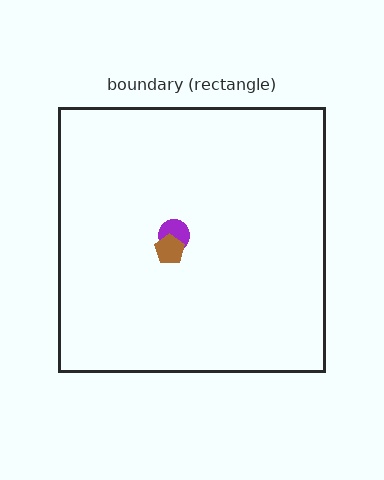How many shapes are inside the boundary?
2 inside, 0 outside.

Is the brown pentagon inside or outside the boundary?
Inside.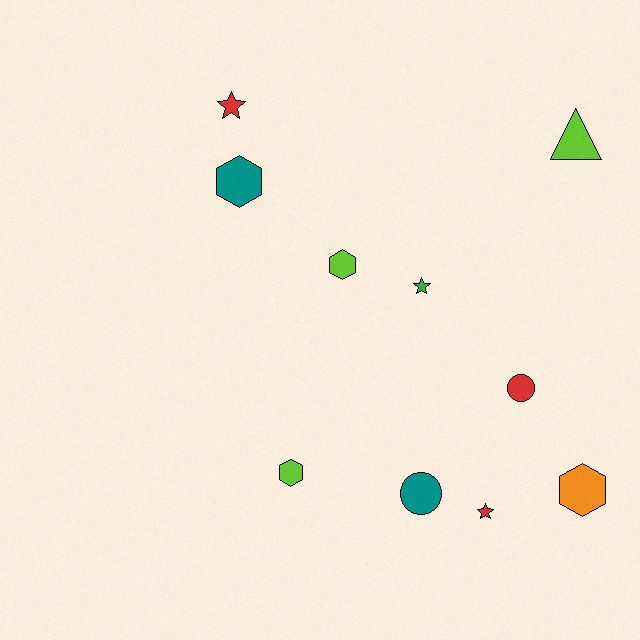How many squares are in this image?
There are no squares.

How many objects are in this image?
There are 10 objects.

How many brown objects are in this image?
There are no brown objects.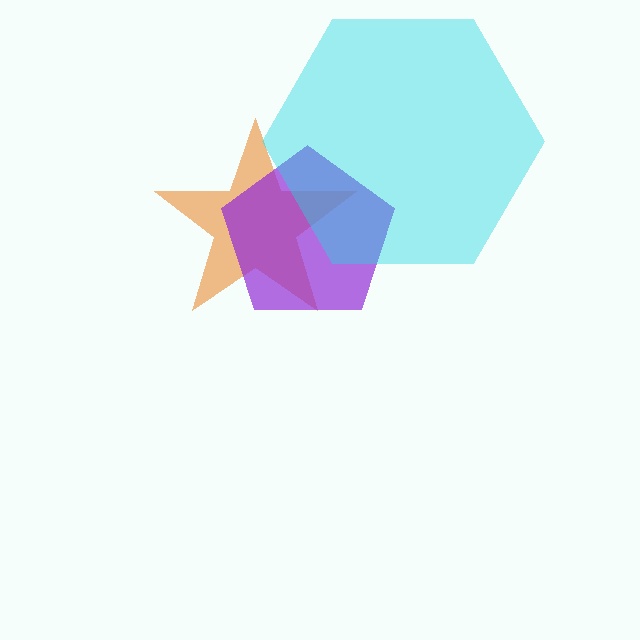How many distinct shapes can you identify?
There are 3 distinct shapes: an orange star, a purple pentagon, a cyan hexagon.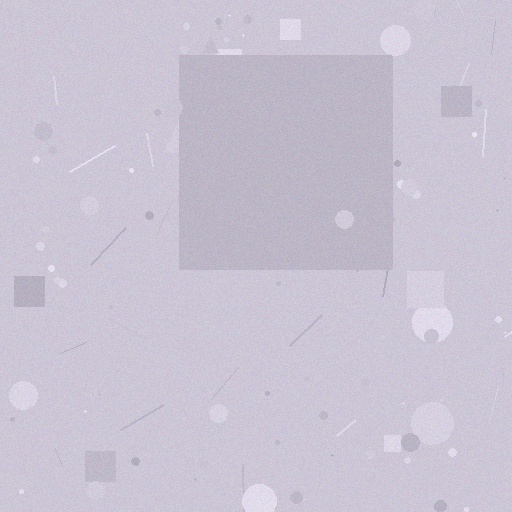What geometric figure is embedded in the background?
A square is embedded in the background.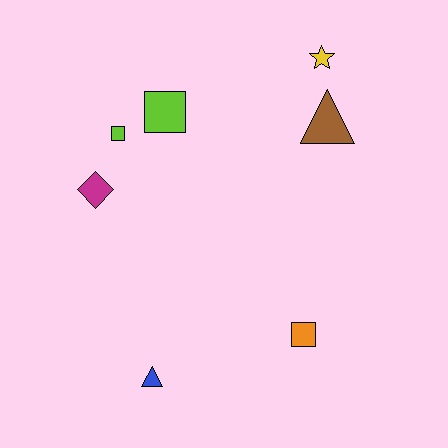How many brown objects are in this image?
There is 1 brown object.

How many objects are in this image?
There are 7 objects.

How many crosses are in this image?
There are no crosses.